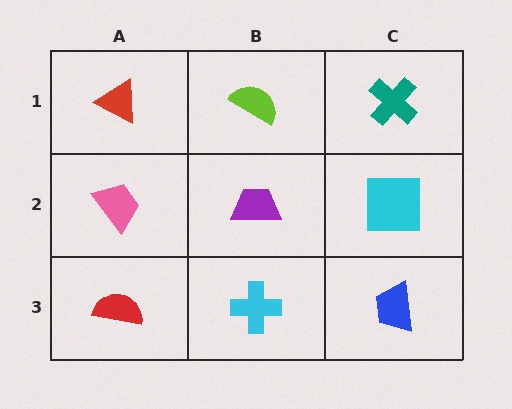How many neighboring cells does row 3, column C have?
2.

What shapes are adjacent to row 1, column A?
A pink trapezoid (row 2, column A), a lime semicircle (row 1, column B).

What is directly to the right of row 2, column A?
A purple trapezoid.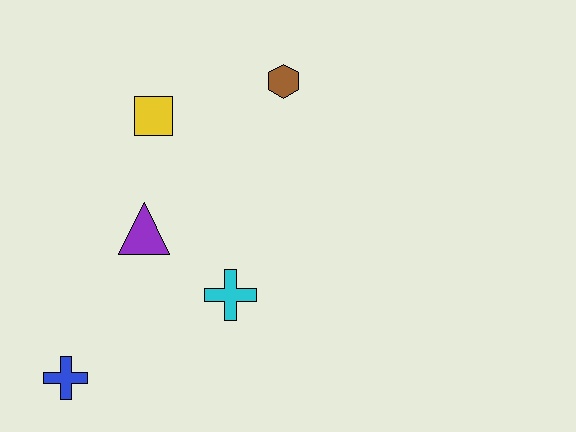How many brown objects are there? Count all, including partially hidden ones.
There is 1 brown object.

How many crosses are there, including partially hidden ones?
There are 2 crosses.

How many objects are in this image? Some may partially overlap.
There are 5 objects.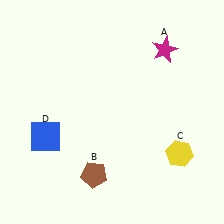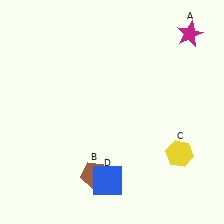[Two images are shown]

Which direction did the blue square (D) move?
The blue square (D) moved right.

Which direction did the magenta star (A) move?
The magenta star (A) moved right.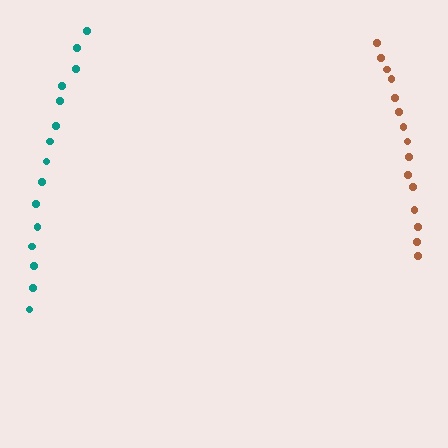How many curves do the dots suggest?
There are 2 distinct paths.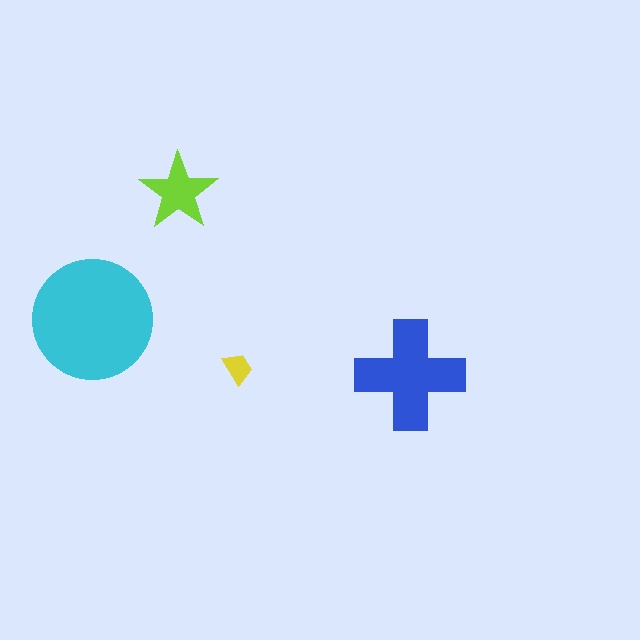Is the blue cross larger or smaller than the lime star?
Larger.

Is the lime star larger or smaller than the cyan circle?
Smaller.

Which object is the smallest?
The yellow trapezoid.